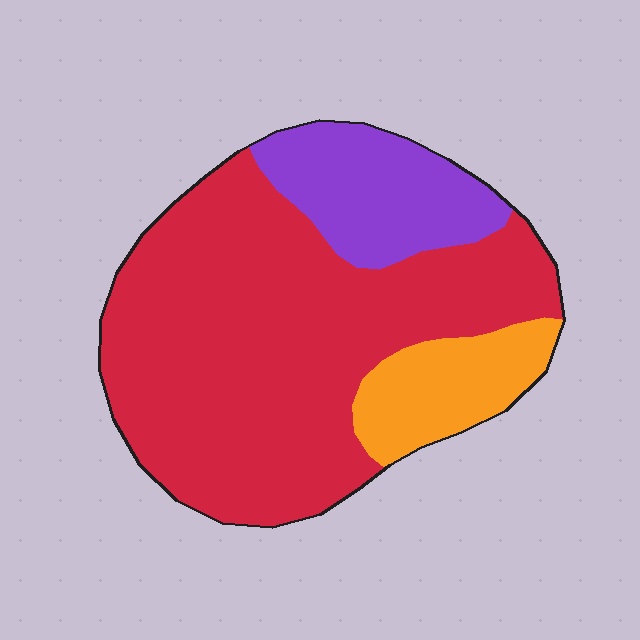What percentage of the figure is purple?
Purple takes up less than a quarter of the figure.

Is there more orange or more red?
Red.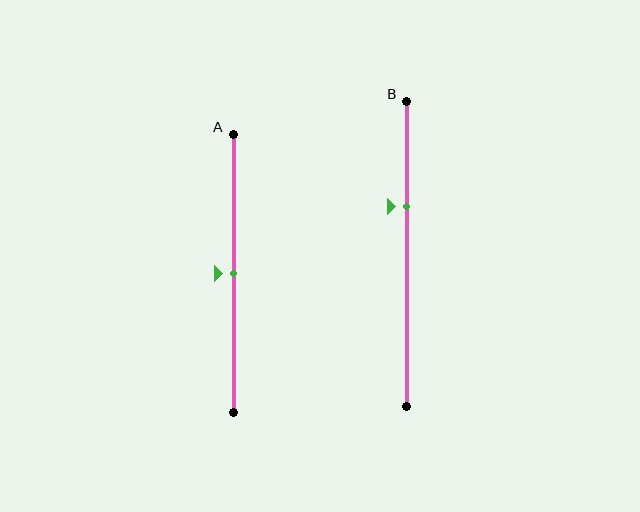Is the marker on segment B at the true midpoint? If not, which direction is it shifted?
No, the marker on segment B is shifted upward by about 15% of the segment length.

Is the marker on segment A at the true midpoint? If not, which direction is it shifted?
Yes, the marker on segment A is at the true midpoint.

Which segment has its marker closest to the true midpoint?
Segment A has its marker closest to the true midpoint.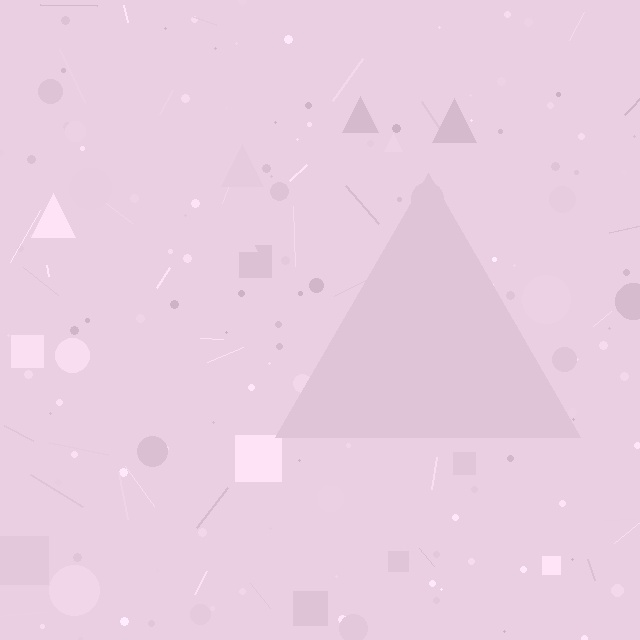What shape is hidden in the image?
A triangle is hidden in the image.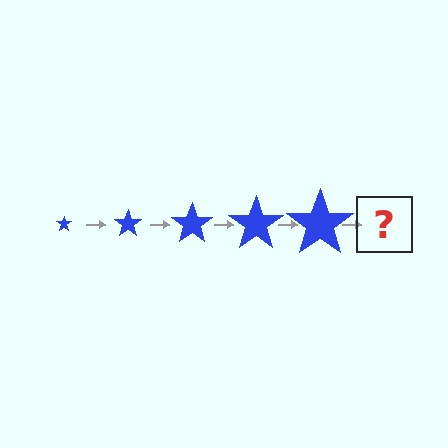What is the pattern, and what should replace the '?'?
The pattern is that the star gets progressively larger each step. The '?' should be a blue star, larger than the previous one.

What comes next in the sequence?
The next element should be a blue star, larger than the previous one.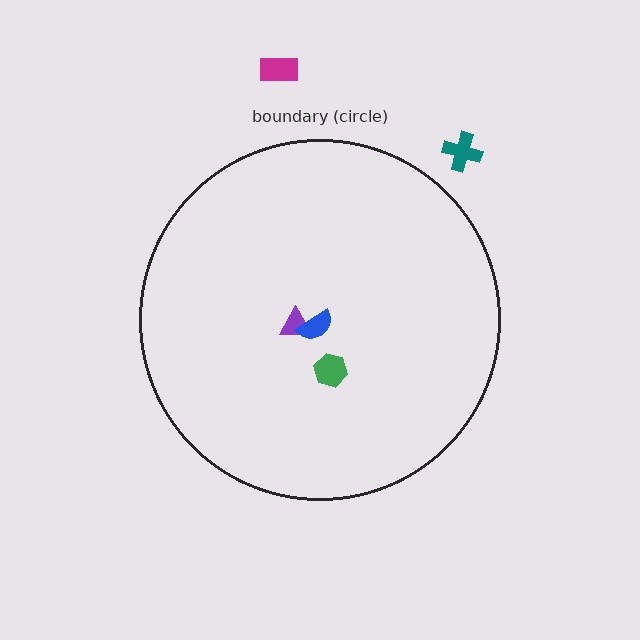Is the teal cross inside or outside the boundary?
Outside.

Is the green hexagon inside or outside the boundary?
Inside.